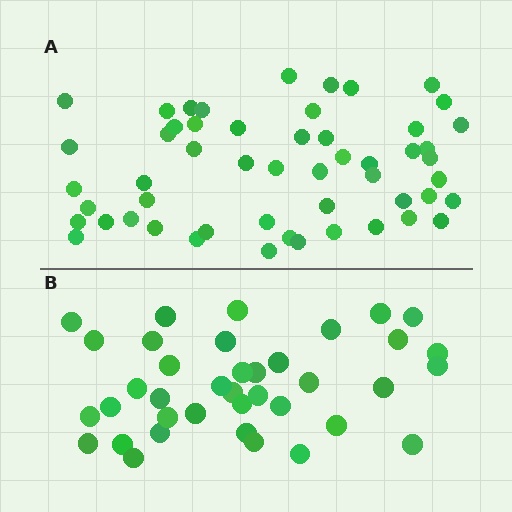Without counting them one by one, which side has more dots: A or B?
Region A (the top region) has more dots.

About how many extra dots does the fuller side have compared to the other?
Region A has approximately 15 more dots than region B.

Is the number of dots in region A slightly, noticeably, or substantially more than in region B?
Region A has noticeably more, but not dramatically so. The ratio is roughly 1.4 to 1.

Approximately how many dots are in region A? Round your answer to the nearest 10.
About 50 dots. (The exact count is 53, which rounds to 50.)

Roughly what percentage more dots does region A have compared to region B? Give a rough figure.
About 40% more.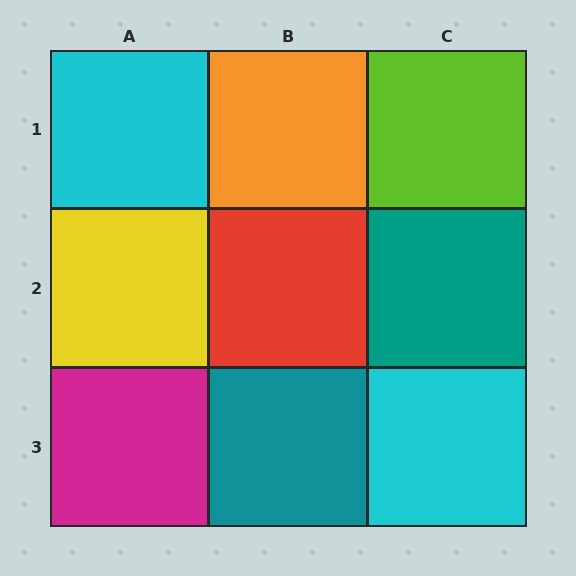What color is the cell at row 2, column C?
Teal.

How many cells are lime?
1 cell is lime.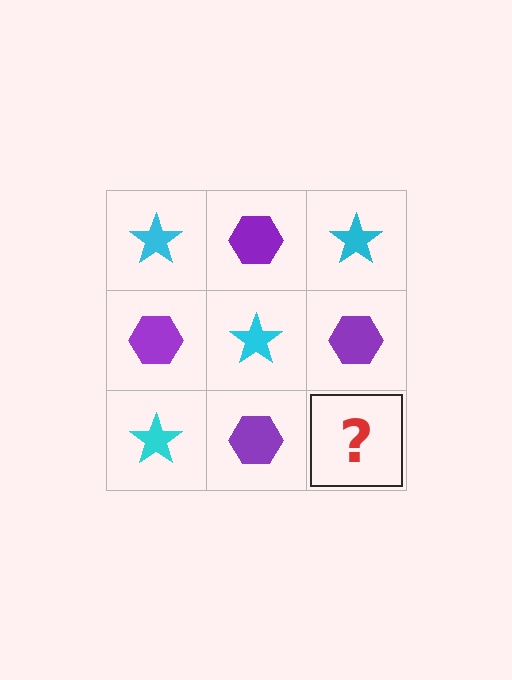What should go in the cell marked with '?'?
The missing cell should contain a cyan star.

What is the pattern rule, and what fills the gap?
The rule is that it alternates cyan star and purple hexagon in a checkerboard pattern. The gap should be filled with a cyan star.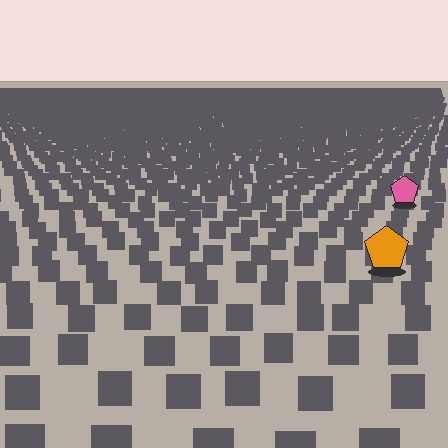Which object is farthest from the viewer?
The pink pentagon is farthest from the viewer. It appears smaller and the ground texture around it is denser.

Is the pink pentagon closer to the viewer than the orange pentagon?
No. The orange pentagon is closer — you can tell from the texture gradient: the ground texture is coarser near it.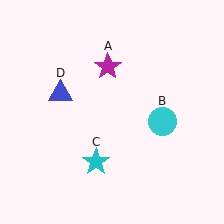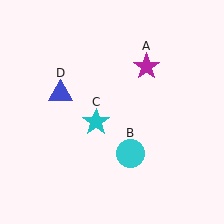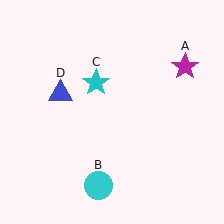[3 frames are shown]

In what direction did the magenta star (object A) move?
The magenta star (object A) moved right.